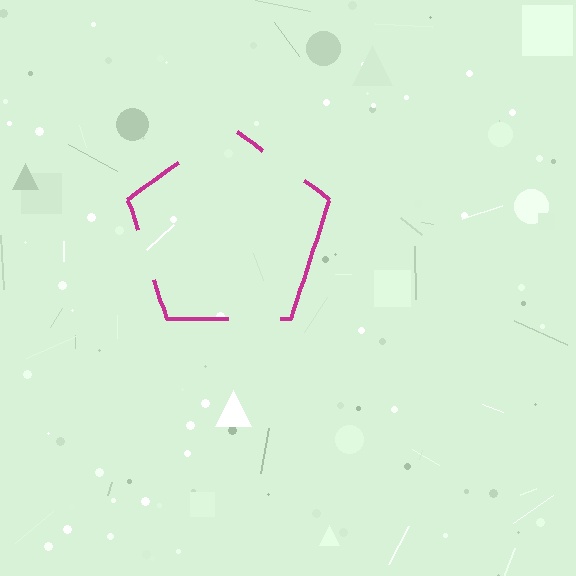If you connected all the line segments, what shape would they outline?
They would outline a pentagon.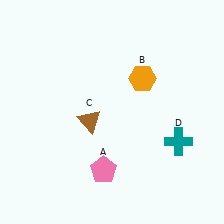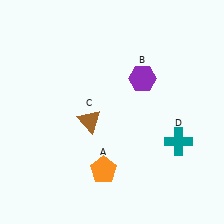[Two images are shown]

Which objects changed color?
A changed from pink to orange. B changed from orange to purple.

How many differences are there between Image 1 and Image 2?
There are 2 differences between the two images.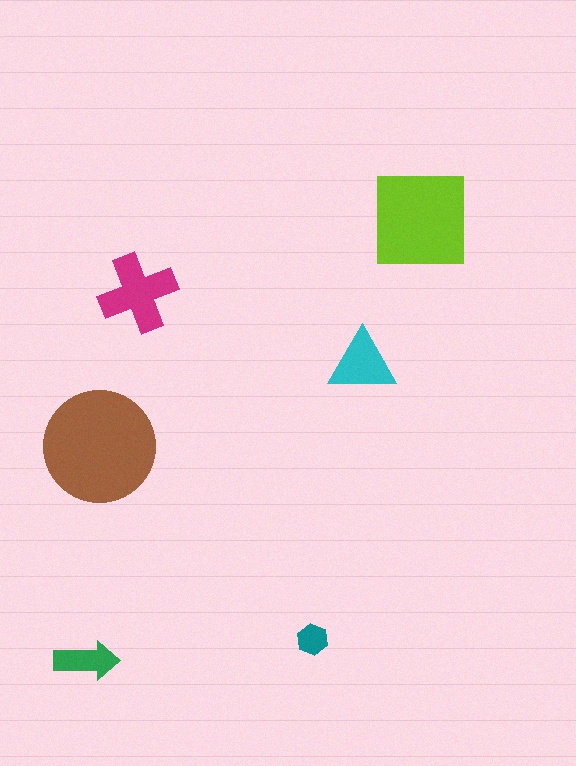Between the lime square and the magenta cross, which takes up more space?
The lime square.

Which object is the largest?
The brown circle.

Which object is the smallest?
The teal hexagon.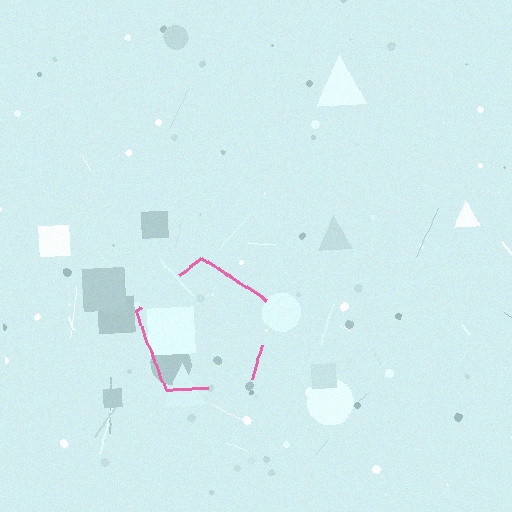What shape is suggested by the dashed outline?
The dashed outline suggests a pentagon.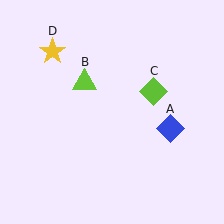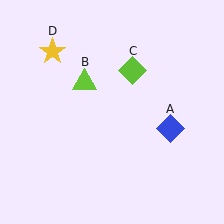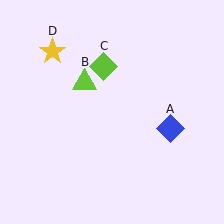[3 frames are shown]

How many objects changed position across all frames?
1 object changed position: lime diamond (object C).